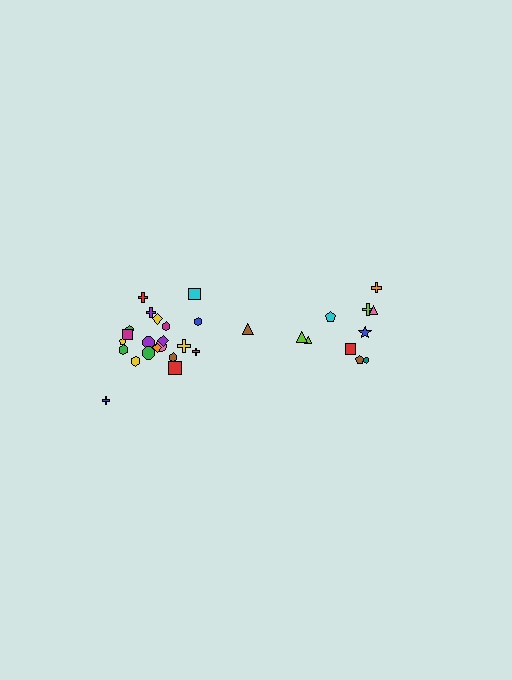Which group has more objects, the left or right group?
The left group.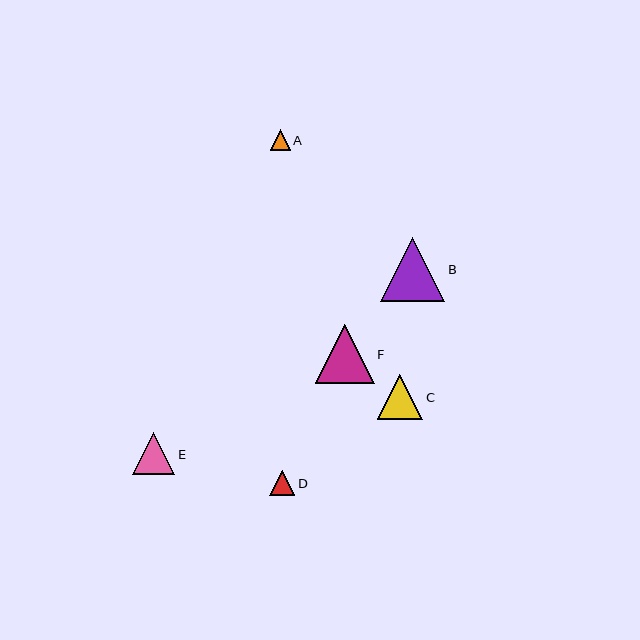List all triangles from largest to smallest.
From largest to smallest: B, F, C, E, D, A.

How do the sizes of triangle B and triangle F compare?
Triangle B and triangle F are approximately the same size.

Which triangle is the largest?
Triangle B is the largest with a size of approximately 64 pixels.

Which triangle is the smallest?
Triangle A is the smallest with a size of approximately 20 pixels.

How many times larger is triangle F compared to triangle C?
Triangle F is approximately 1.3 times the size of triangle C.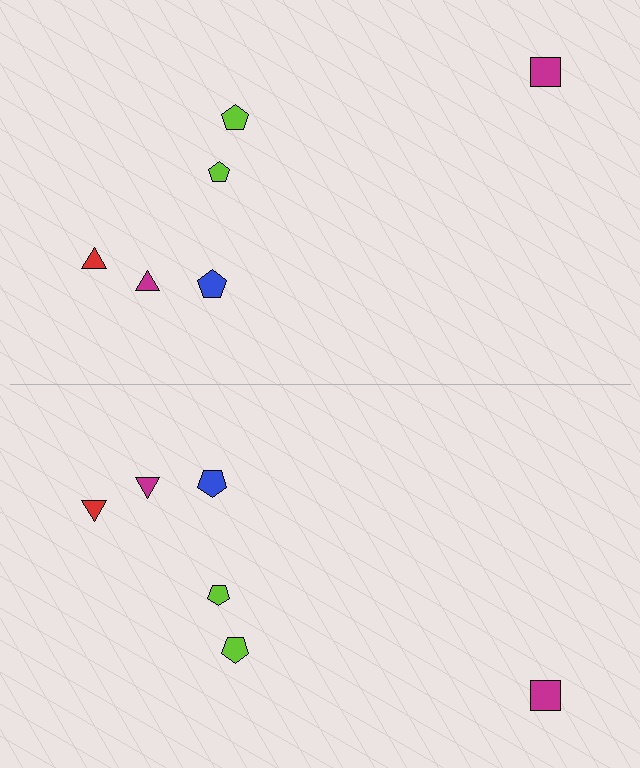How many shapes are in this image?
There are 12 shapes in this image.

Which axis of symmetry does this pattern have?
The pattern has a horizontal axis of symmetry running through the center of the image.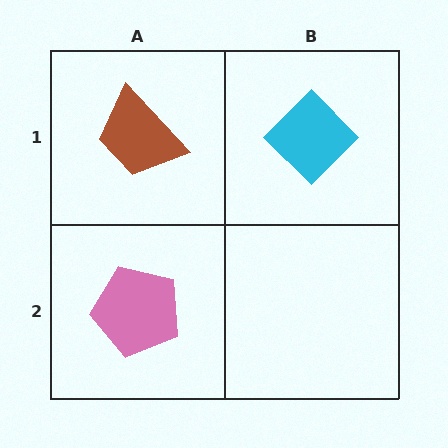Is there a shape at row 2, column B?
No, that cell is empty.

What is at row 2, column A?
A pink pentagon.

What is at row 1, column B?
A cyan diamond.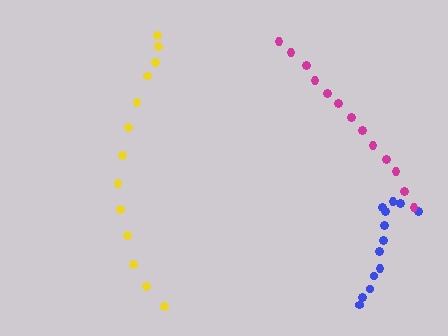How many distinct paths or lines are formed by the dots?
There are 3 distinct paths.